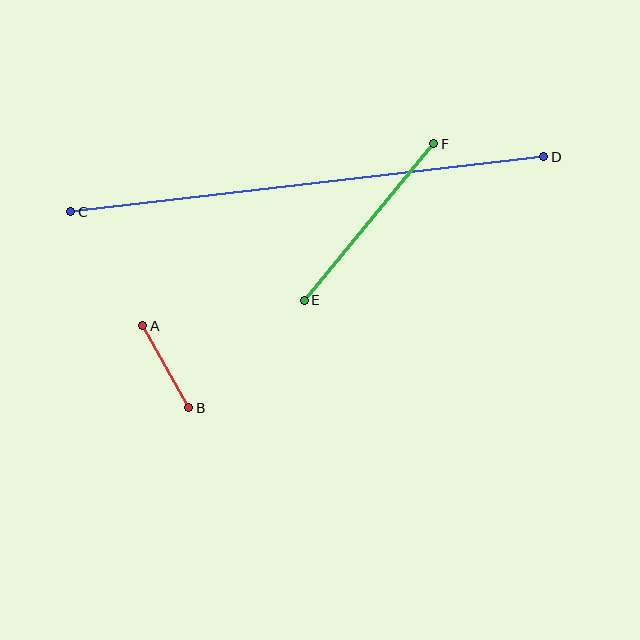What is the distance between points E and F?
The distance is approximately 203 pixels.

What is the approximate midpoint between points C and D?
The midpoint is at approximately (307, 184) pixels.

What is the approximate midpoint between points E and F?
The midpoint is at approximately (369, 222) pixels.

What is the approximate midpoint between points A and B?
The midpoint is at approximately (166, 367) pixels.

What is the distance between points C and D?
The distance is approximately 476 pixels.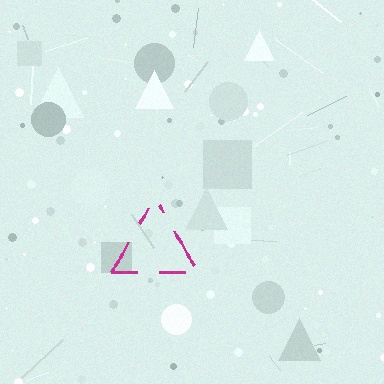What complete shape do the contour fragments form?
The contour fragments form a triangle.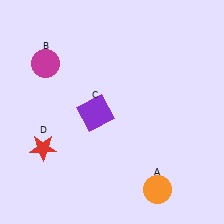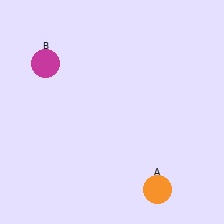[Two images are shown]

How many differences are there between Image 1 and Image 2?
There are 2 differences between the two images.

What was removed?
The red star (D), the purple square (C) were removed in Image 2.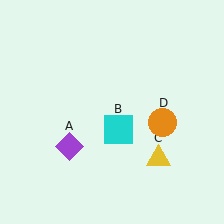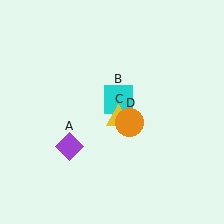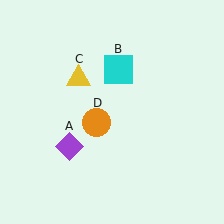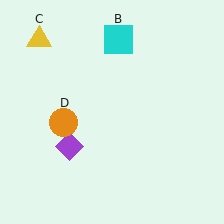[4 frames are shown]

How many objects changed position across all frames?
3 objects changed position: cyan square (object B), yellow triangle (object C), orange circle (object D).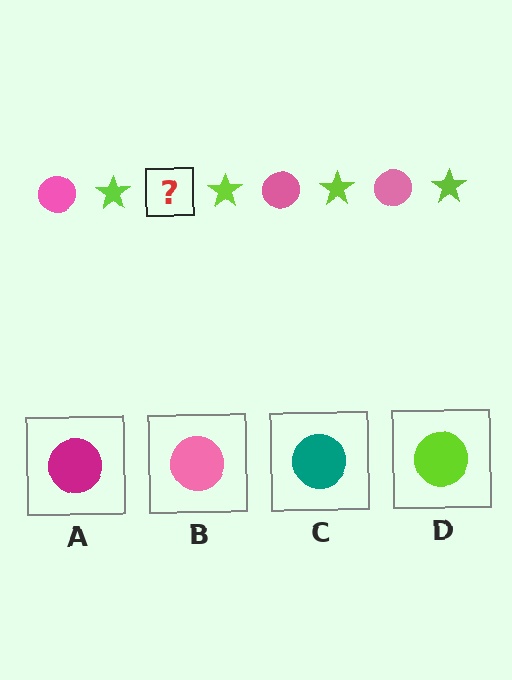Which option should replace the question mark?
Option B.